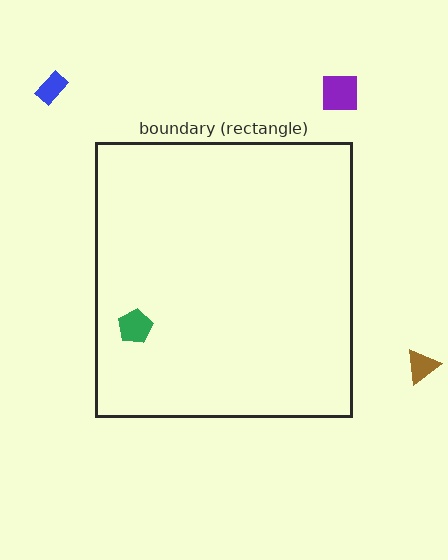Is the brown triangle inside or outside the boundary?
Outside.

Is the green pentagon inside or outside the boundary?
Inside.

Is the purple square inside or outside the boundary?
Outside.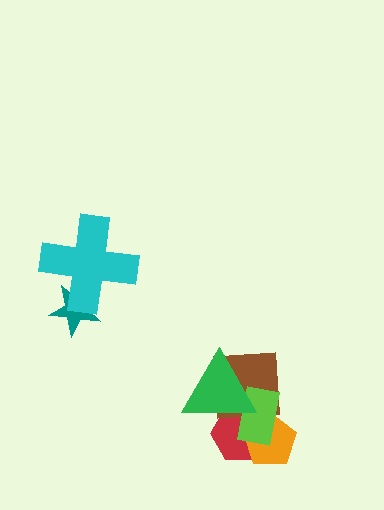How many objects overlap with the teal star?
1 object overlaps with the teal star.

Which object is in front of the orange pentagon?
The lime rectangle is in front of the orange pentagon.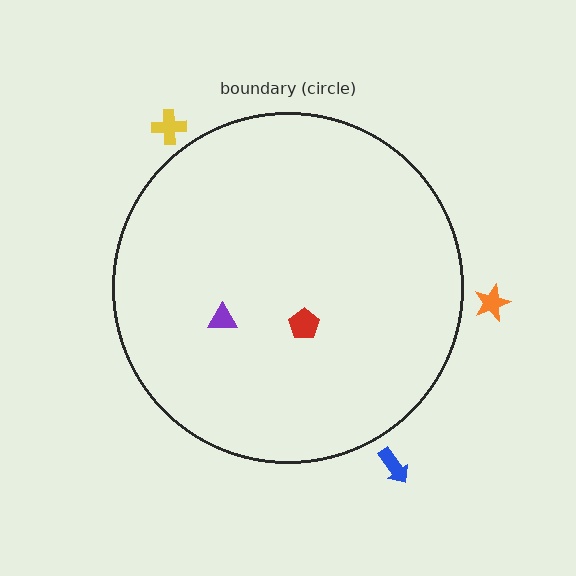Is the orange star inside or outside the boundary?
Outside.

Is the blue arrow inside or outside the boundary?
Outside.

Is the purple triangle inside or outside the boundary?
Inside.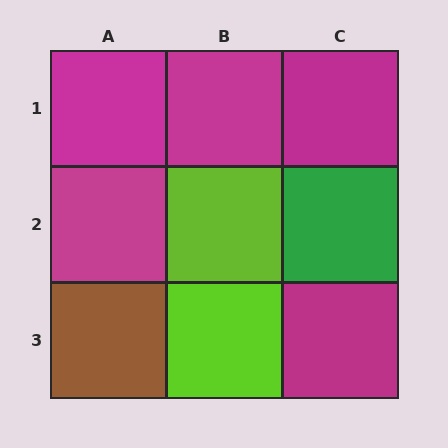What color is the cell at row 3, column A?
Brown.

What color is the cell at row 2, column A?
Magenta.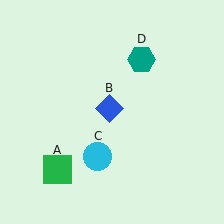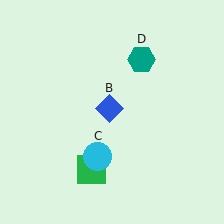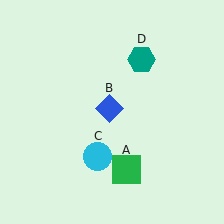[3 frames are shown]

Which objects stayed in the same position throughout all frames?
Blue diamond (object B) and cyan circle (object C) and teal hexagon (object D) remained stationary.